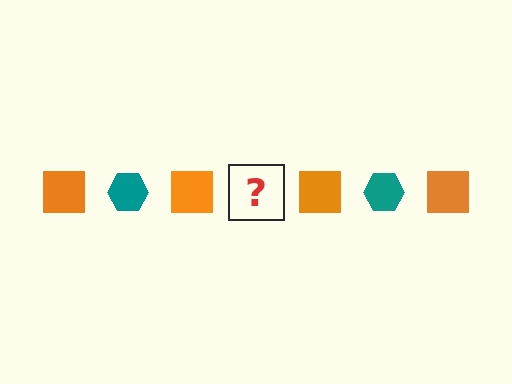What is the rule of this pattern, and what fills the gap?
The rule is that the pattern alternates between orange square and teal hexagon. The gap should be filled with a teal hexagon.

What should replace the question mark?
The question mark should be replaced with a teal hexagon.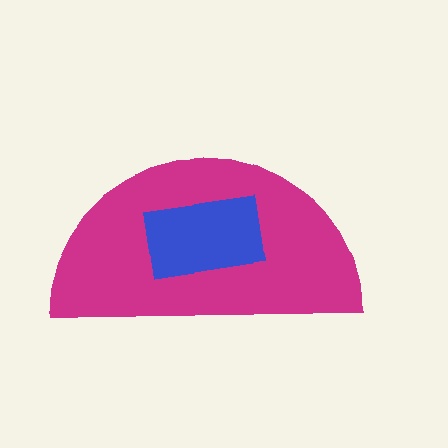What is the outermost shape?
The magenta semicircle.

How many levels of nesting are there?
2.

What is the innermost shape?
The blue rectangle.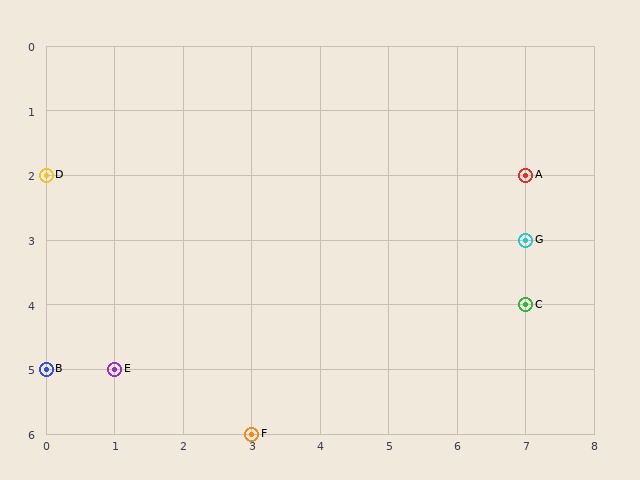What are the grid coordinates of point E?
Point E is at grid coordinates (1, 5).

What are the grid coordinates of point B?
Point B is at grid coordinates (0, 5).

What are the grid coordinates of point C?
Point C is at grid coordinates (7, 4).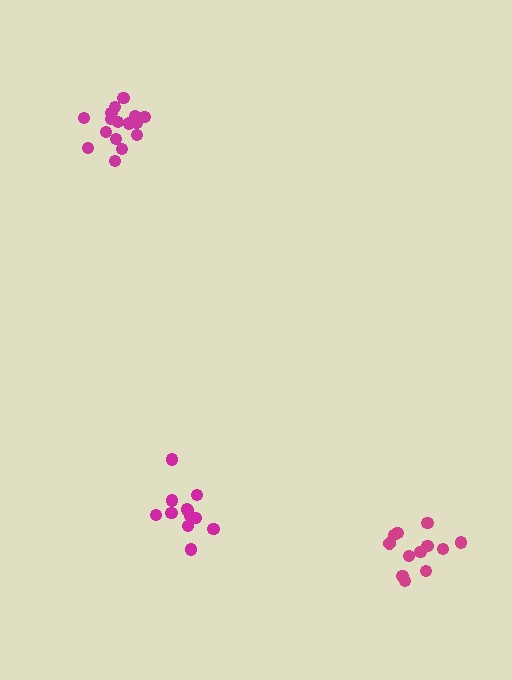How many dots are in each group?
Group 1: 12 dots, Group 2: 16 dots, Group 3: 12 dots (40 total).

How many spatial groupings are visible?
There are 3 spatial groupings.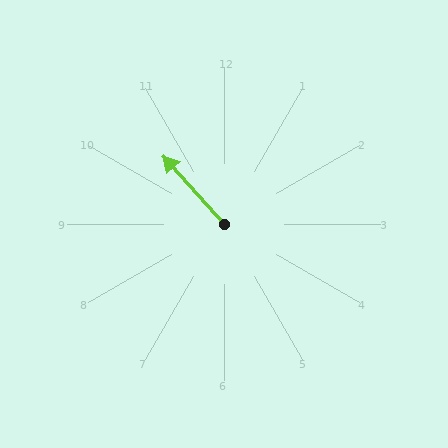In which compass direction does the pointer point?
Northwest.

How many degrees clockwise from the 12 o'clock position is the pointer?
Approximately 318 degrees.